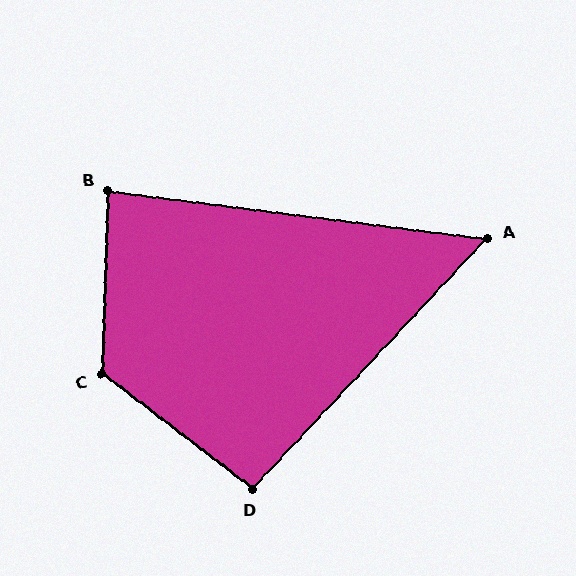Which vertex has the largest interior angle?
C, at approximately 126 degrees.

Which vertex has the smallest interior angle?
A, at approximately 54 degrees.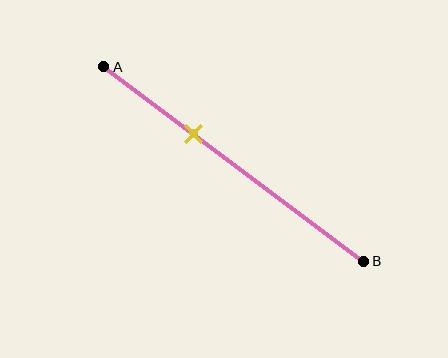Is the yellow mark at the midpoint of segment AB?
No, the mark is at about 35% from A, not at the 50% midpoint.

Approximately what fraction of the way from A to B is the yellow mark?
The yellow mark is approximately 35% of the way from A to B.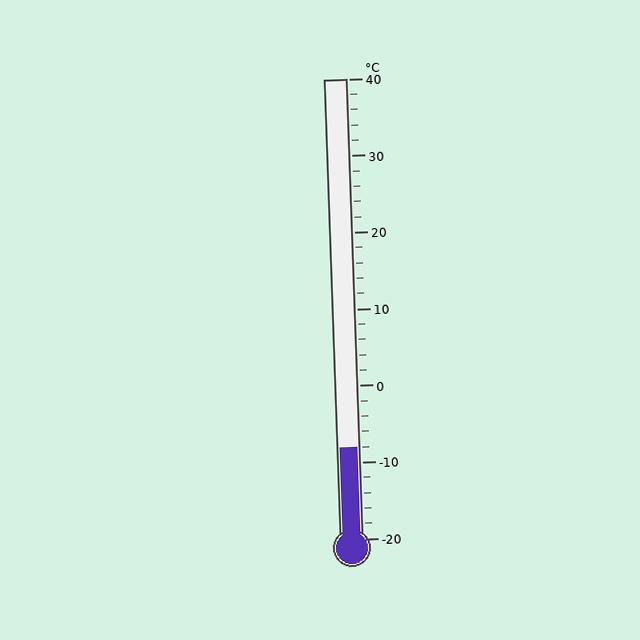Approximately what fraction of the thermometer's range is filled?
The thermometer is filled to approximately 20% of its range.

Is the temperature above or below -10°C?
The temperature is above -10°C.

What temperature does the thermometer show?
The thermometer shows approximately -8°C.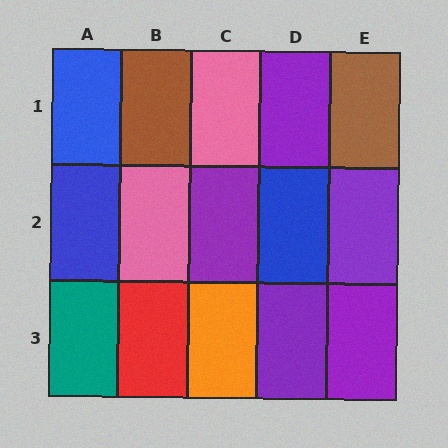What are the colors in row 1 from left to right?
Blue, brown, pink, purple, brown.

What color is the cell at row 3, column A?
Teal.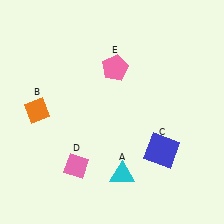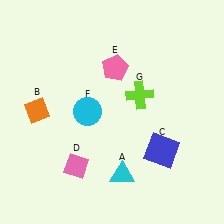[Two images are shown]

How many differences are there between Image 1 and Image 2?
There are 2 differences between the two images.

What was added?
A cyan circle (F), a lime cross (G) were added in Image 2.